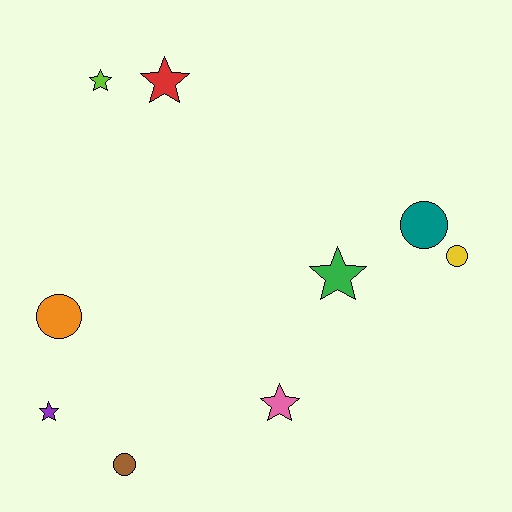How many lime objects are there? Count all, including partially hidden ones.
There is 1 lime object.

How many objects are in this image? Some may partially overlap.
There are 9 objects.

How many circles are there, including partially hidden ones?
There are 4 circles.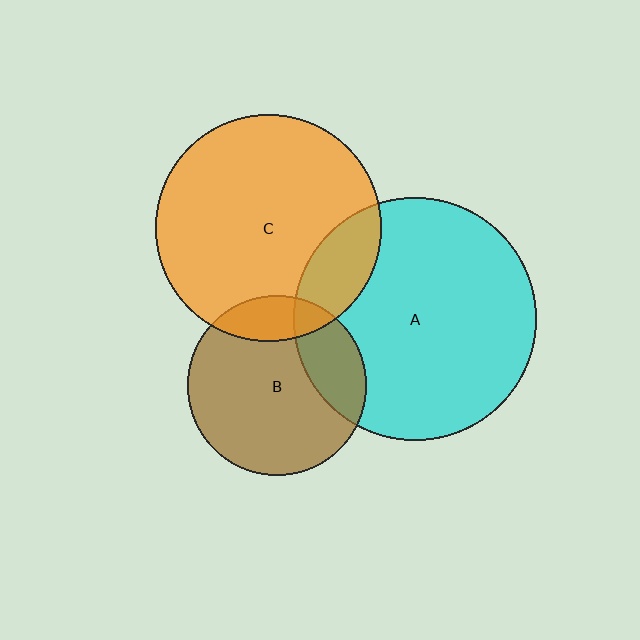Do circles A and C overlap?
Yes.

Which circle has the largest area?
Circle A (cyan).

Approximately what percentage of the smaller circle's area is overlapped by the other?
Approximately 15%.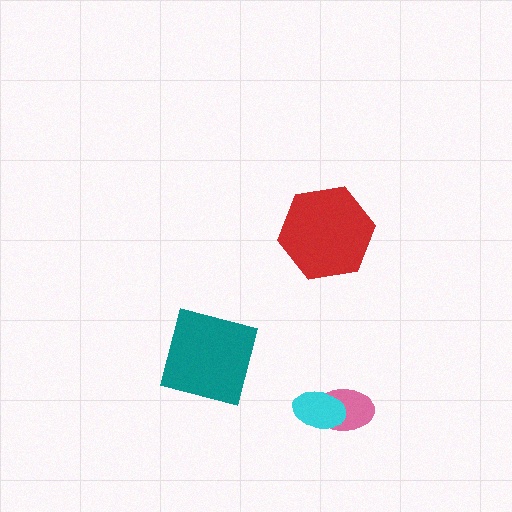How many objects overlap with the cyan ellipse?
1 object overlaps with the cyan ellipse.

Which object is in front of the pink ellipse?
The cyan ellipse is in front of the pink ellipse.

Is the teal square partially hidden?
No, no other shape covers it.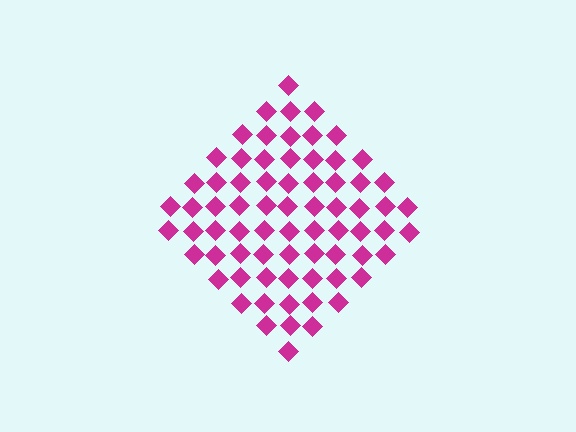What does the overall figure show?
The overall figure shows a diamond.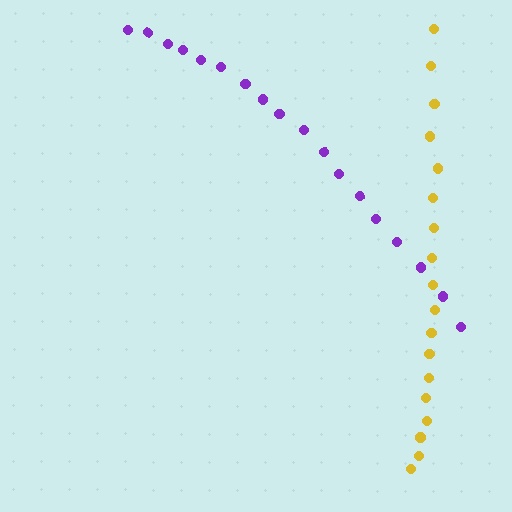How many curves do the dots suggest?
There are 2 distinct paths.